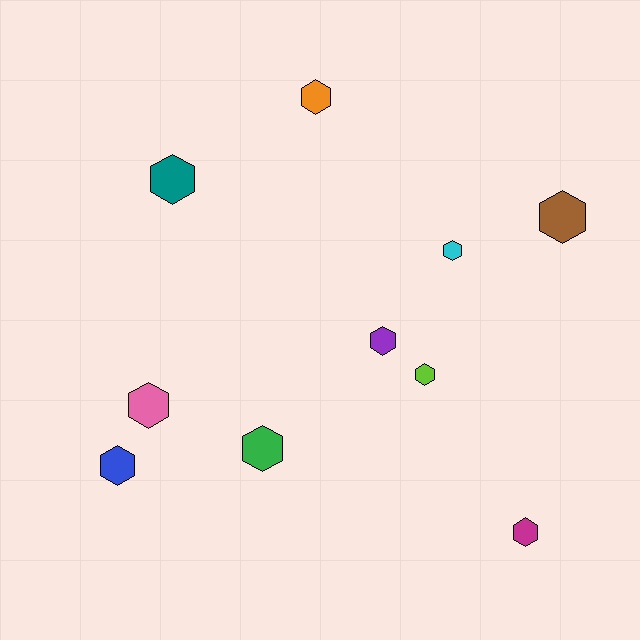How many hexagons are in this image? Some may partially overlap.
There are 10 hexagons.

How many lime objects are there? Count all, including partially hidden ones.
There is 1 lime object.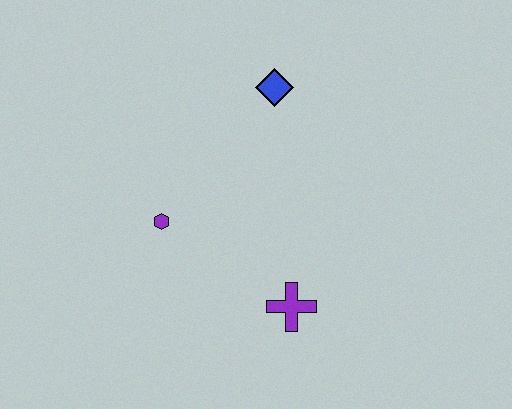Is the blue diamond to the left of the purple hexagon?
No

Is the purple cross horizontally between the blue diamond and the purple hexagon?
No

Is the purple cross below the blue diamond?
Yes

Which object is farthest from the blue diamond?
The purple cross is farthest from the blue diamond.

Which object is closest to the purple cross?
The purple hexagon is closest to the purple cross.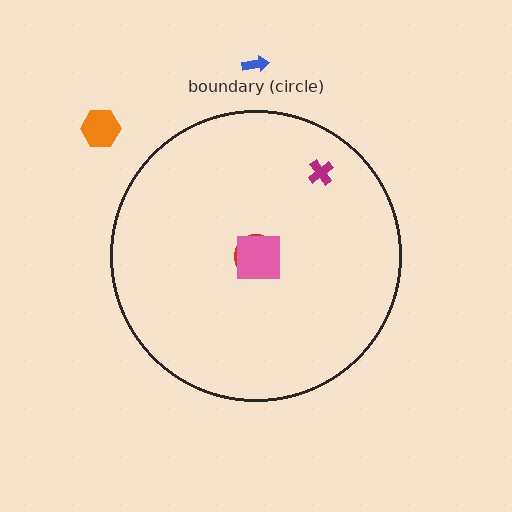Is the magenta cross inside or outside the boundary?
Inside.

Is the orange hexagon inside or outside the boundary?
Outside.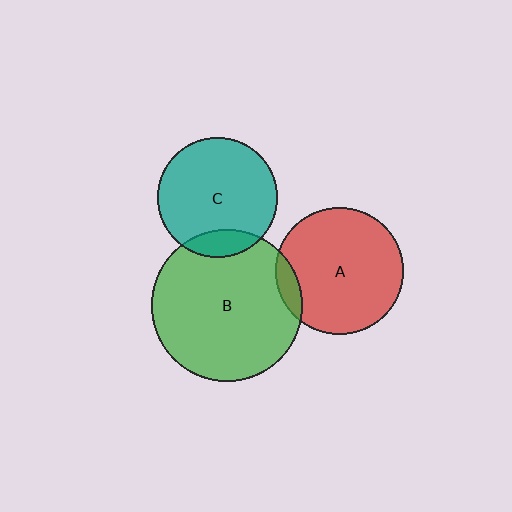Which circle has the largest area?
Circle B (green).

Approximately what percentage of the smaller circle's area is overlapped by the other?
Approximately 10%.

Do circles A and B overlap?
Yes.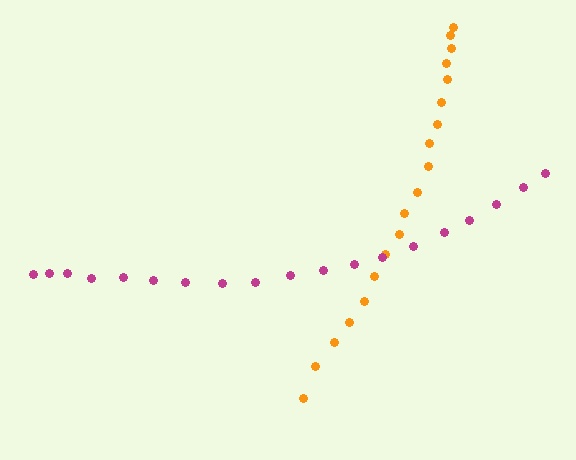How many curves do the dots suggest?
There are 2 distinct paths.